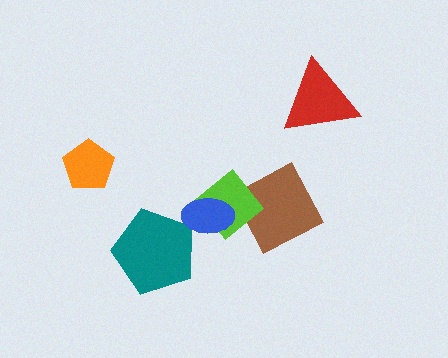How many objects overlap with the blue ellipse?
2 objects overlap with the blue ellipse.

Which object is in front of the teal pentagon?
The blue ellipse is in front of the teal pentagon.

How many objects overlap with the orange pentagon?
0 objects overlap with the orange pentagon.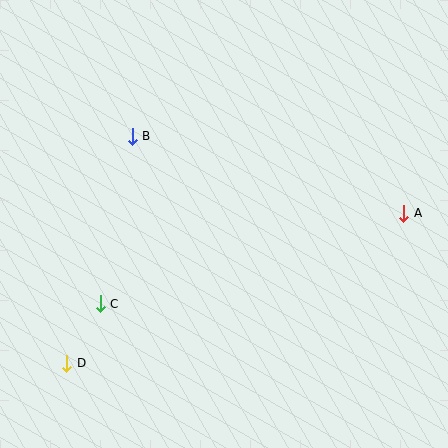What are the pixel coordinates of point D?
Point D is at (67, 363).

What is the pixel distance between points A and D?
The distance between A and D is 369 pixels.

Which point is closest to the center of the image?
Point B at (132, 136) is closest to the center.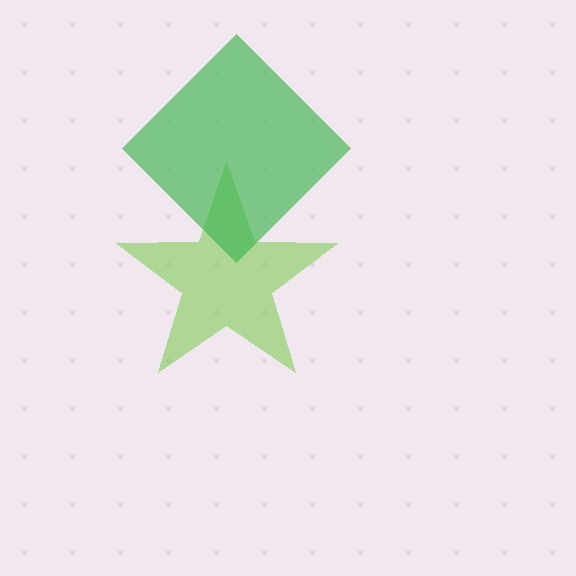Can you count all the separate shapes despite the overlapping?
Yes, there are 2 separate shapes.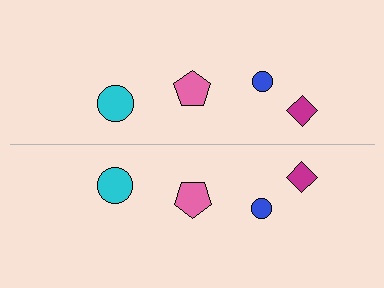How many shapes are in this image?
There are 8 shapes in this image.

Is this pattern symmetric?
Yes, this pattern has bilateral (reflection) symmetry.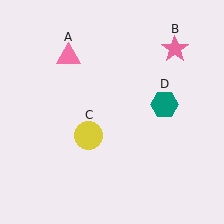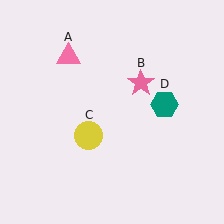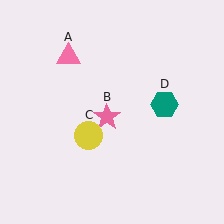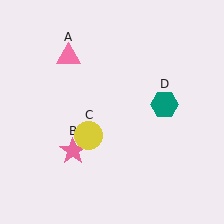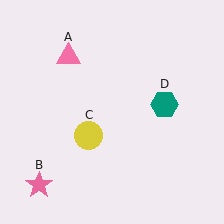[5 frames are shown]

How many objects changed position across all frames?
1 object changed position: pink star (object B).